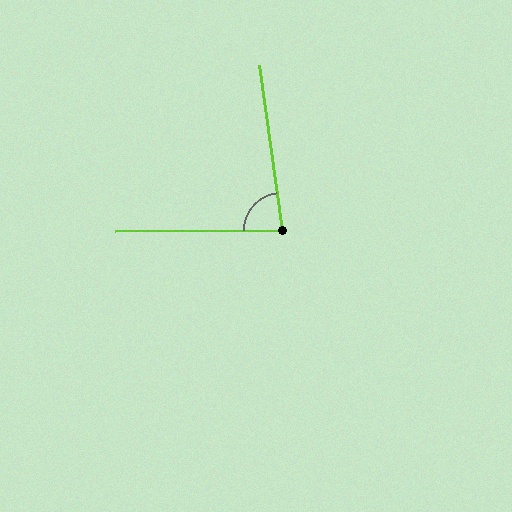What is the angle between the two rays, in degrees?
Approximately 83 degrees.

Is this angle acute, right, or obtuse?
It is acute.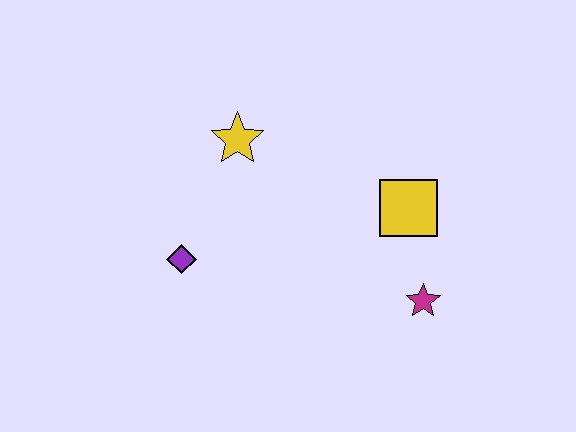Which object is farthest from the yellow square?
The purple diamond is farthest from the yellow square.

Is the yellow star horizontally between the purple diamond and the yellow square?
Yes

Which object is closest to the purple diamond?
The yellow star is closest to the purple diamond.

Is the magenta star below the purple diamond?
Yes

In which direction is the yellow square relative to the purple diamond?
The yellow square is to the right of the purple diamond.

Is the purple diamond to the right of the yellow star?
No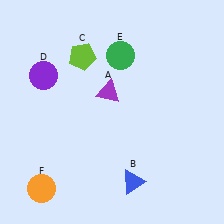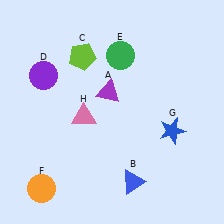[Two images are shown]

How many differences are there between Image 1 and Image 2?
There are 2 differences between the two images.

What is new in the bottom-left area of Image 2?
A pink triangle (H) was added in the bottom-left area of Image 2.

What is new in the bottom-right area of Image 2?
A blue star (G) was added in the bottom-right area of Image 2.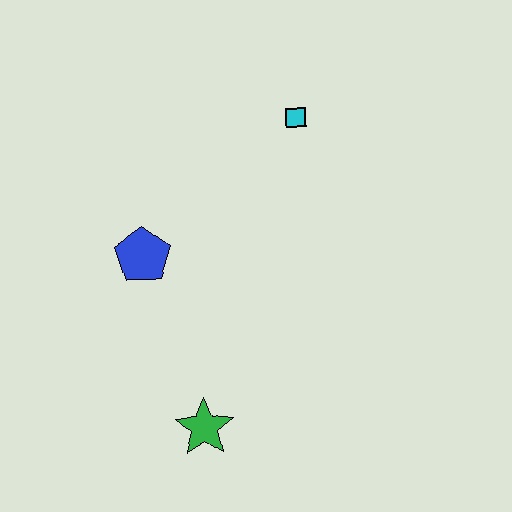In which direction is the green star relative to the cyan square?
The green star is below the cyan square.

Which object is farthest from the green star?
The cyan square is farthest from the green star.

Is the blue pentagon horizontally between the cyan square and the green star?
No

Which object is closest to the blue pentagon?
The green star is closest to the blue pentagon.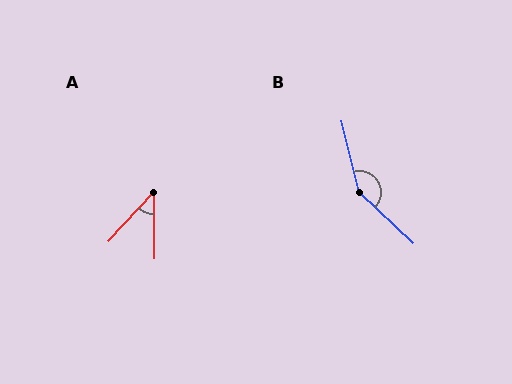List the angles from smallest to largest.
A (43°), B (147°).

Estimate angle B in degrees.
Approximately 147 degrees.